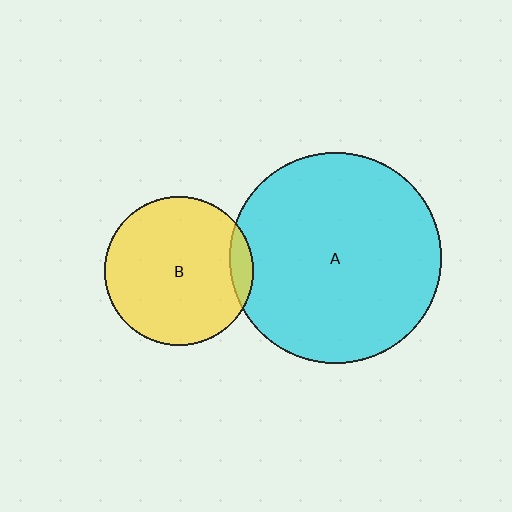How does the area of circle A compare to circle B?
Approximately 2.0 times.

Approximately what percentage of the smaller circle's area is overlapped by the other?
Approximately 10%.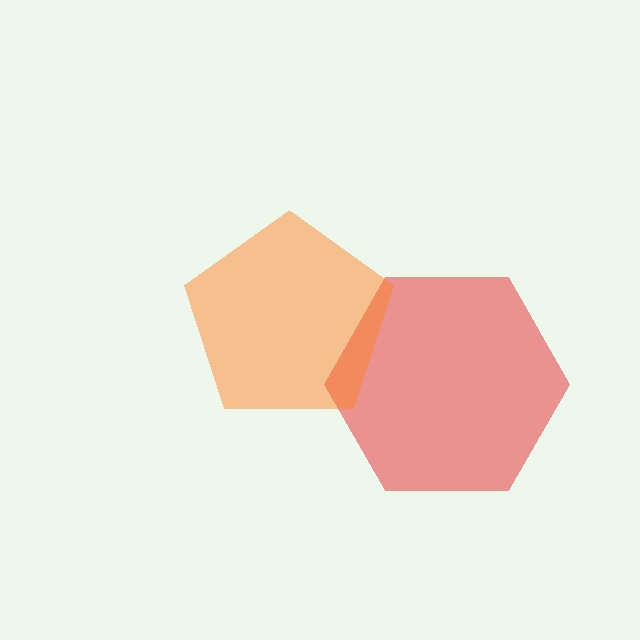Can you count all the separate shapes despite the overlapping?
Yes, there are 2 separate shapes.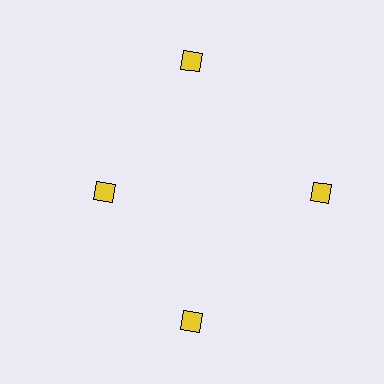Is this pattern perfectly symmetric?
No. The 4 yellow diamonds are arranged in a ring, but one element near the 9 o'clock position is pulled inward toward the center, breaking the 4-fold rotational symmetry.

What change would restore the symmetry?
The symmetry would be restored by moving it outward, back onto the ring so that all 4 diamonds sit at equal angles and equal distance from the center.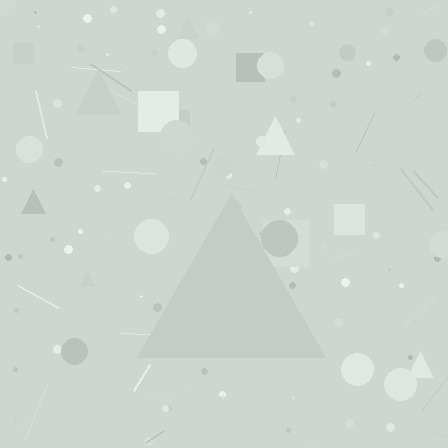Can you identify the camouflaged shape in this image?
The camouflaged shape is a triangle.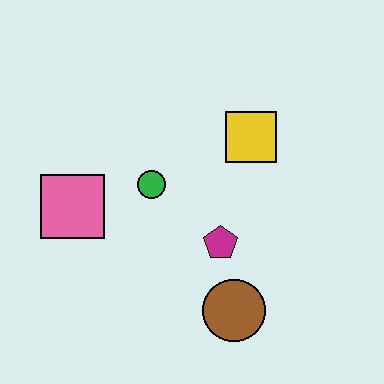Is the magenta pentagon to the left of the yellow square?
Yes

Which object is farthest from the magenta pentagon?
The pink square is farthest from the magenta pentagon.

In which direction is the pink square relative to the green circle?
The pink square is to the left of the green circle.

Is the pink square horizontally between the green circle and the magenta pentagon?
No